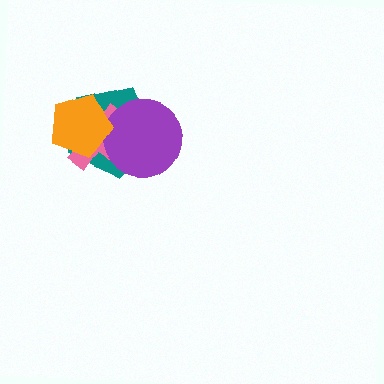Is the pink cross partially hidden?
Yes, it is partially covered by another shape.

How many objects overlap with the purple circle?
3 objects overlap with the purple circle.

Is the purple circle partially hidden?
Yes, it is partially covered by another shape.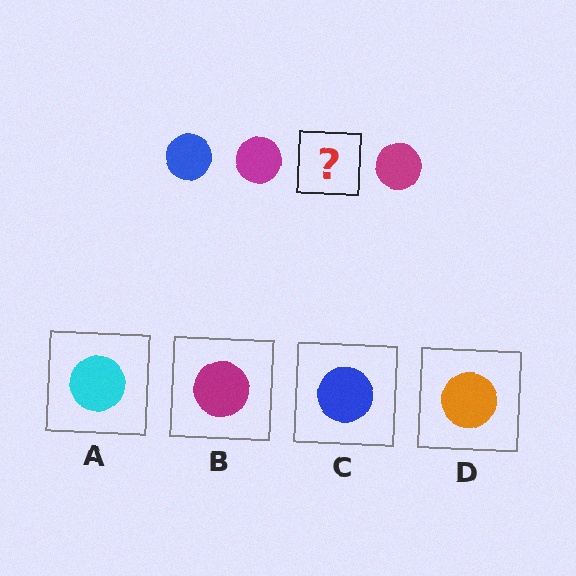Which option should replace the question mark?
Option C.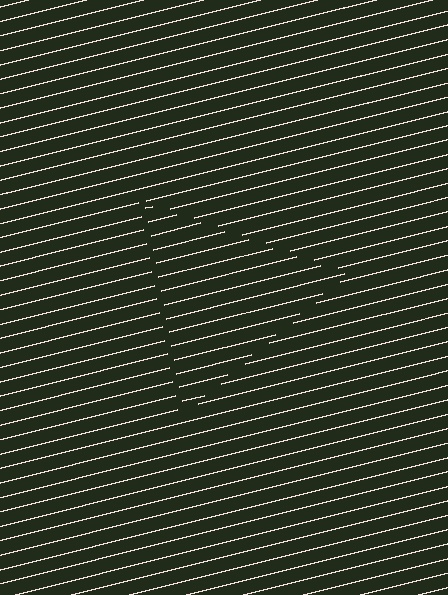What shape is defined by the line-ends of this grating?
An illusory triangle. The interior of the shape contains the same grating, shifted by half a period — the contour is defined by the phase discontinuity where line-ends from the inner and outer gratings abut.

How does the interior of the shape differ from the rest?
The interior of the shape contains the same grating, shifted by half a period — the contour is defined by the phase discontinuity where line-ends from the inner and outer gratings abut.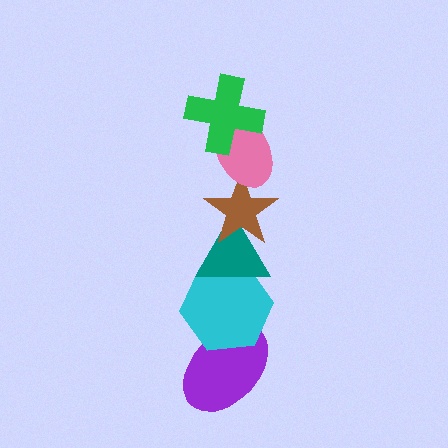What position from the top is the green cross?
The green cross is 1st from the top.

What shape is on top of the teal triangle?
The brown star is on top of the teal triangle.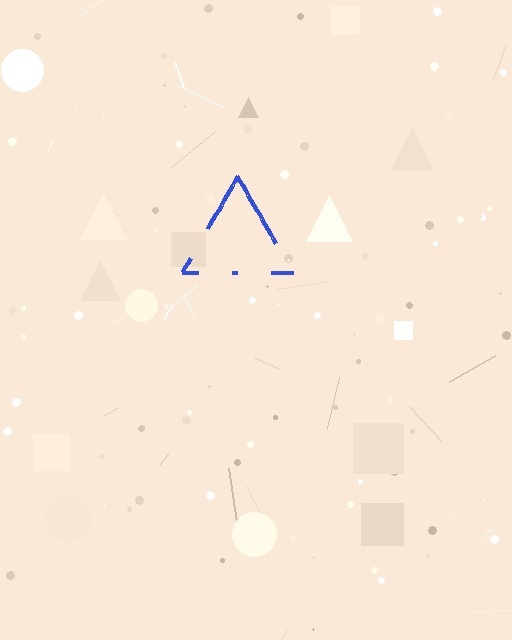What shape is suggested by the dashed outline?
The dashed outline suggests a triangle.